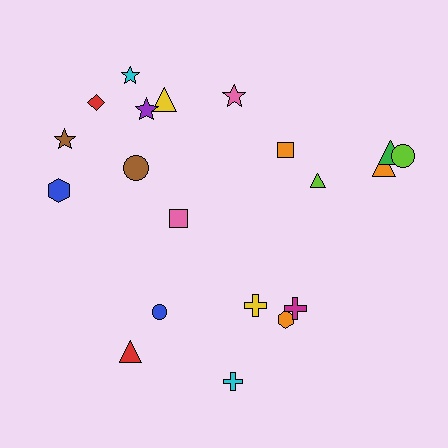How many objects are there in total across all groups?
There are 20 objects.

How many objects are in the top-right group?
There are 6 objects.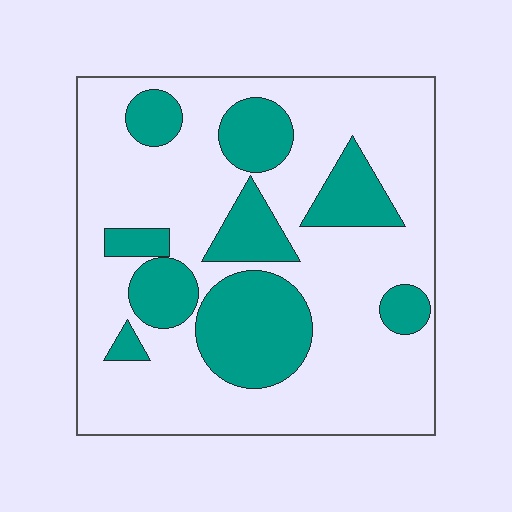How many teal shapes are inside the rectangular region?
9.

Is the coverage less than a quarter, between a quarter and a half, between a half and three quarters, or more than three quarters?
Between a quarter and a half.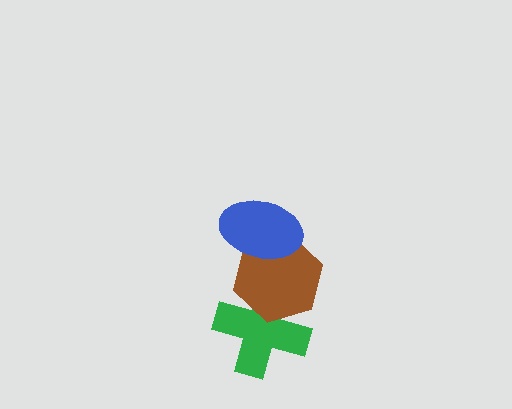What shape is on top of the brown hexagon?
The blue ellipse is on top of the brown hexagon.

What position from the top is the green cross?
The green cross is 3rd from the top.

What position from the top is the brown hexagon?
The brown hexagon is 2nd from the top.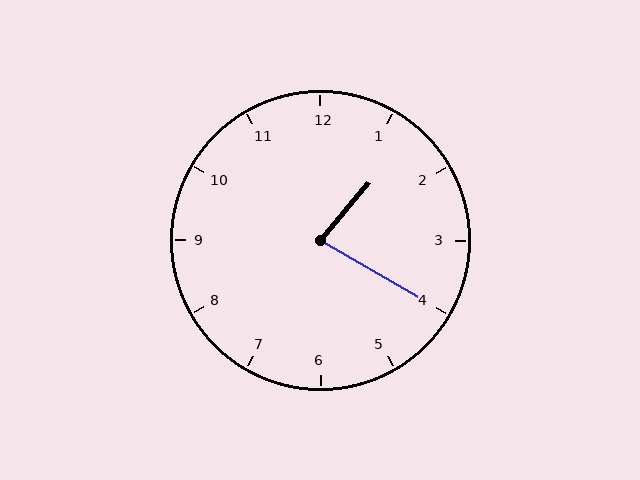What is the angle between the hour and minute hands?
Approximately 80 degrees.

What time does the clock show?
1:20.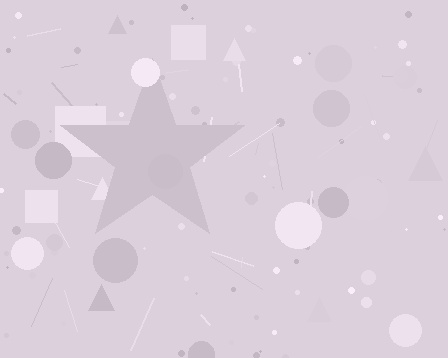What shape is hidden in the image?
A star is hidden in the image.